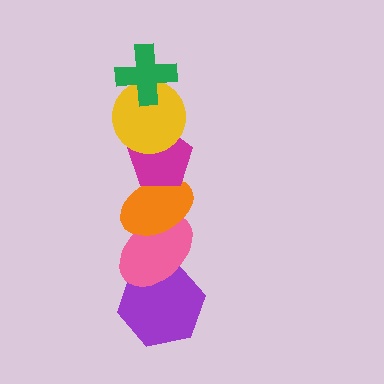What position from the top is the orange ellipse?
The orange ellipse is 4th from the top.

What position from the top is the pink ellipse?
The pink ellipse is 5th from the top.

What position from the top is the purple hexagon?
The purple hexagon is 6th from the top.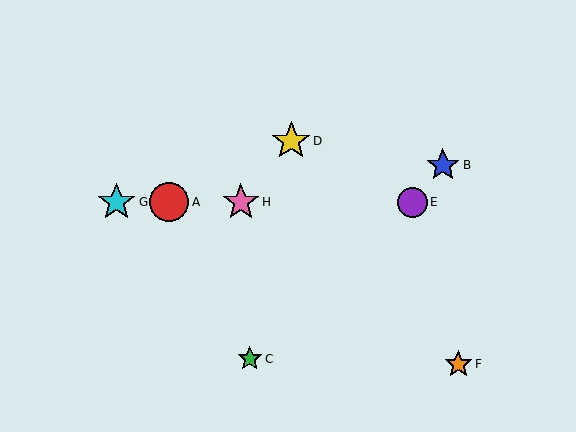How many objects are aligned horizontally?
4 objects (A, E, G, H) are aligned horizontally.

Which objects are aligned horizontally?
Objects A, E, G, H are aligned horizontally.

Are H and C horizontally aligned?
No, H is at y≈202 and C is at y≈359.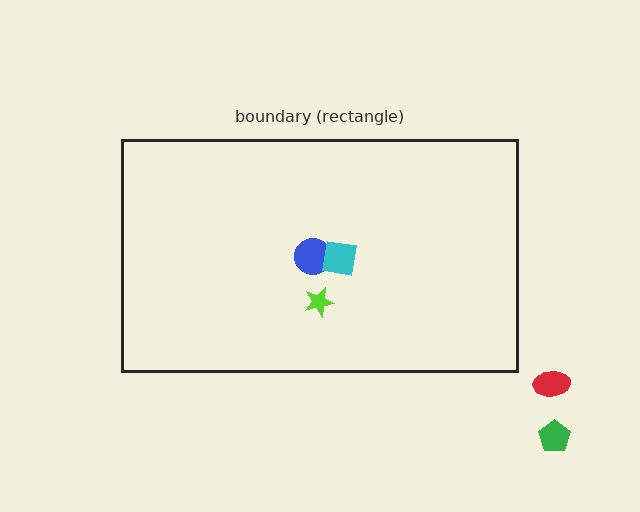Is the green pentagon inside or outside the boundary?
Outside.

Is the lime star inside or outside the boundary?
Inside.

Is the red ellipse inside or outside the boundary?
Outside.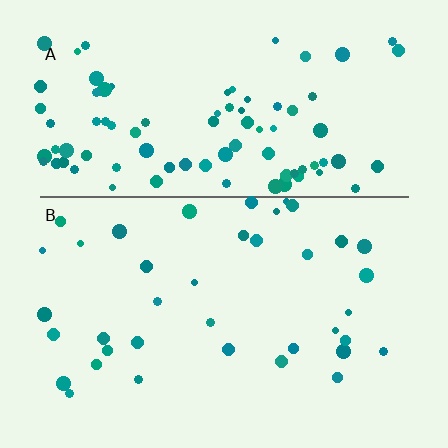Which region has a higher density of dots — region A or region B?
A (the top).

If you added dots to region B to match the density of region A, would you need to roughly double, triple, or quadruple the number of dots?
Approximately double.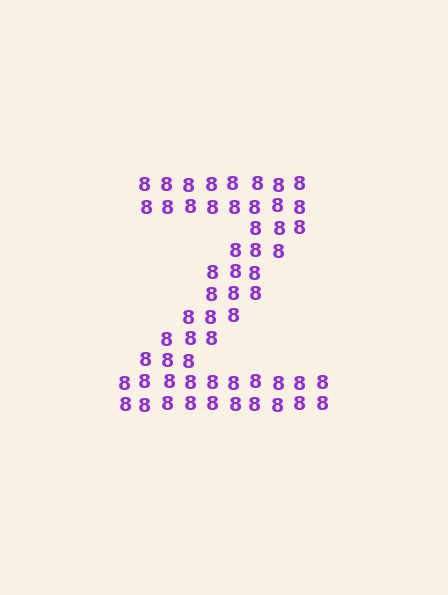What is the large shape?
The large shape is the letter Z.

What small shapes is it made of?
It is made of small digit 8's.